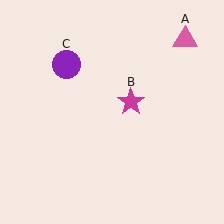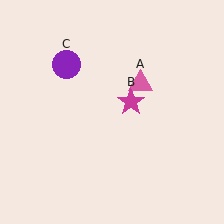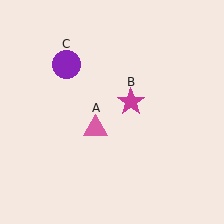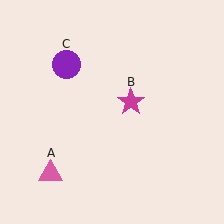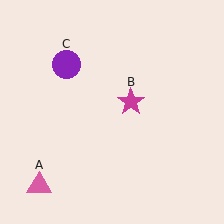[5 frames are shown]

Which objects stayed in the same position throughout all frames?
Magenta star (object B) and purple circle (object C) remained stationary.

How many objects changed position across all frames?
1 object changed position: pink triangle (object A).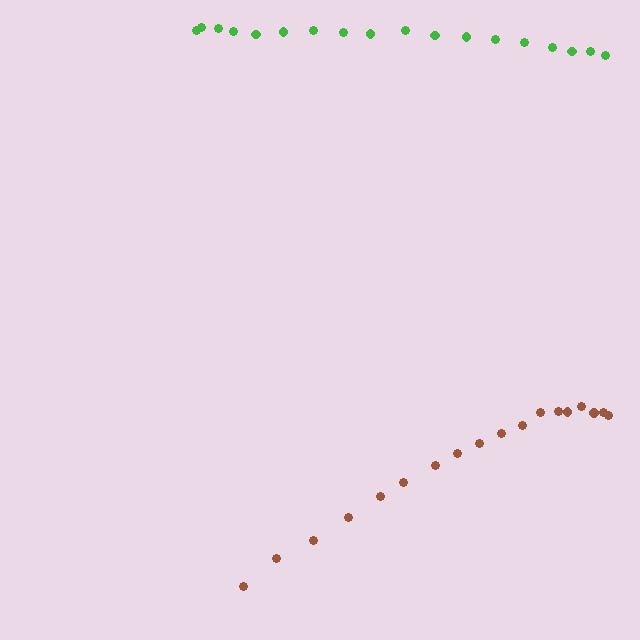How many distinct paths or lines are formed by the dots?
There are 2 distinct paths.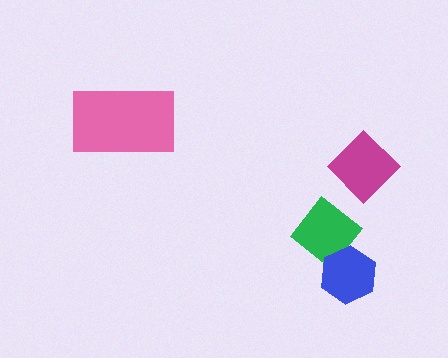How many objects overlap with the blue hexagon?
1 object overlaps with the blue hexagon.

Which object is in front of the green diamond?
The blue hexagon is in front of the green diamond.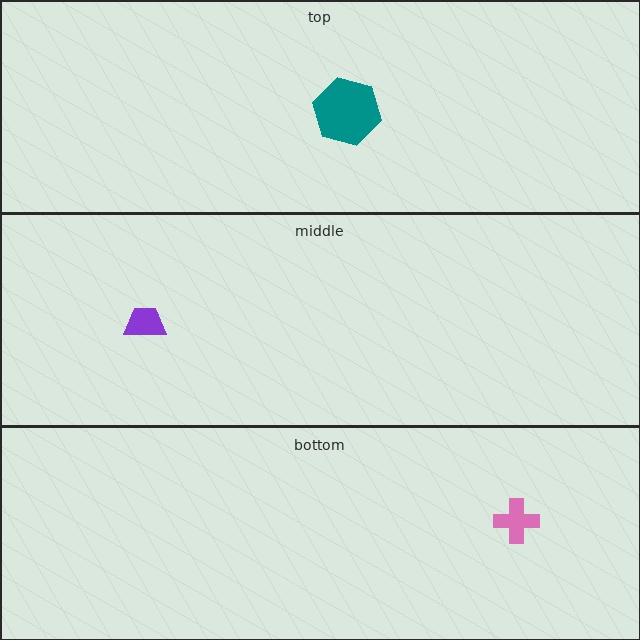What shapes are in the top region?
The teal hexagon.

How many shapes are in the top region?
1.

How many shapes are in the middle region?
1.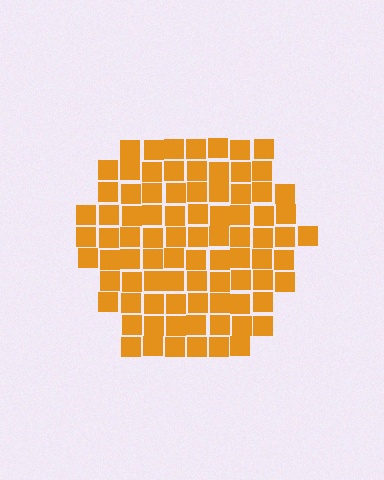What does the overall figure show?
The overall figure shows a hexagon.